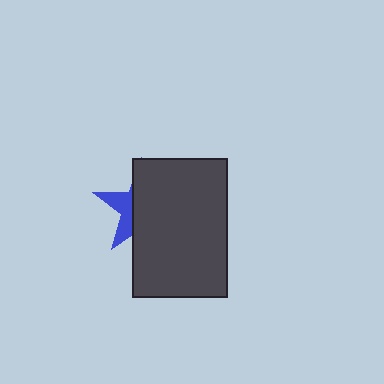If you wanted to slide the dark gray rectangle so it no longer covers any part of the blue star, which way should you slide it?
Slide it right — that is the most direct way to separate the two shapes.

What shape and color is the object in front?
The object in front is a dark gray rectangle.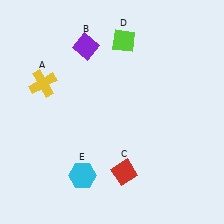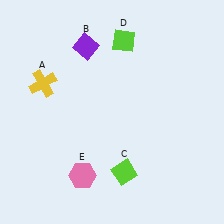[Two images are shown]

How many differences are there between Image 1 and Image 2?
There are 2 differences between the two images.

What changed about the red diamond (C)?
In Image 1, C is red. In Image 2, it changed to lime.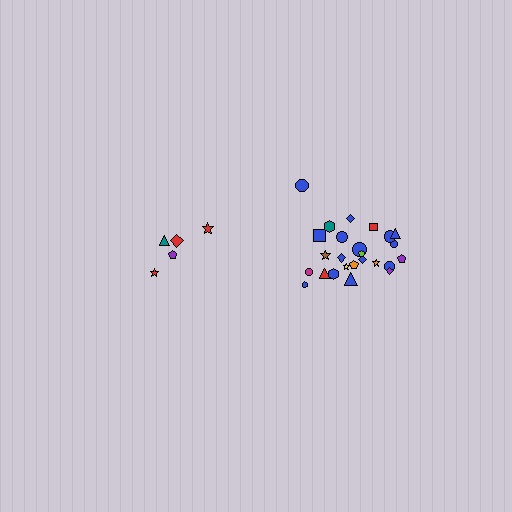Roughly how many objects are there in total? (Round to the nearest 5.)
Roughly 30 objects in total.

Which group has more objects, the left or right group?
The right group.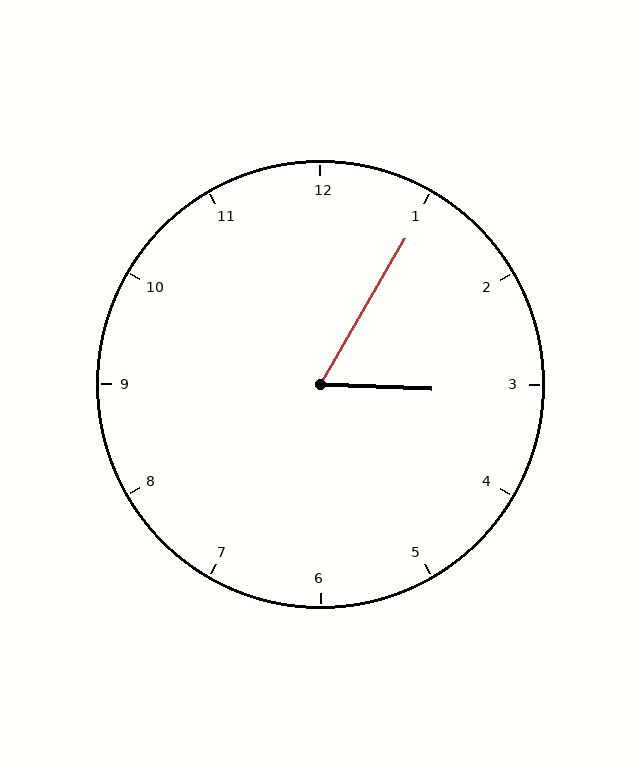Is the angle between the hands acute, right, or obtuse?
It is acute.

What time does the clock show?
3:05.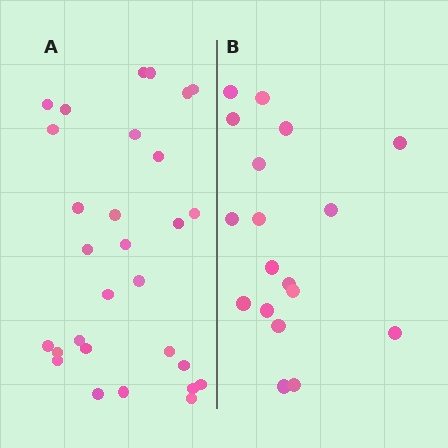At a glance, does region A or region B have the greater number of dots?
Region A (the left region) has more dots.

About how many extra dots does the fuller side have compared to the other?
Region A has roughly 12 or so more dots than region B.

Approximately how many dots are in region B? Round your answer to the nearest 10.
About 20 dots. (The exact count is 18, which rounds to 20.)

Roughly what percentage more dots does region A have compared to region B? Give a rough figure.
About 60% more.